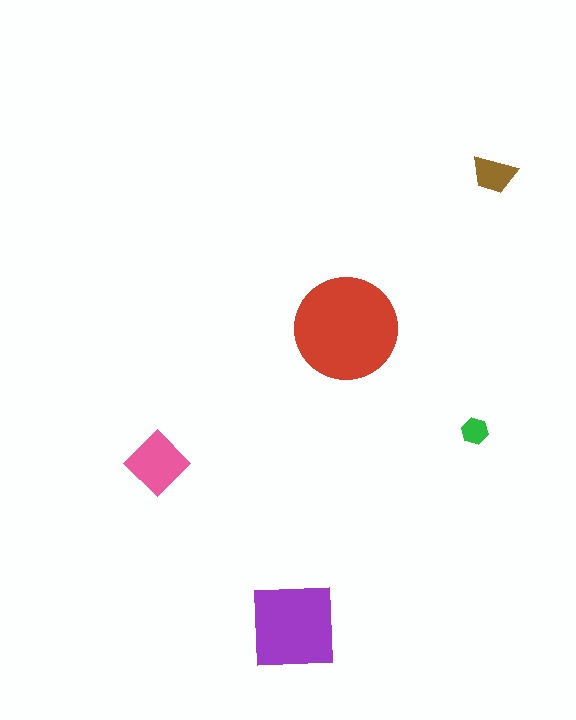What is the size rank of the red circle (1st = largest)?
1st.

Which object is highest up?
The brown trapezoid is topmost.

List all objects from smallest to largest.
The green hexagon, the brown trapezoid, the pink diamond, the purple square, the red circle.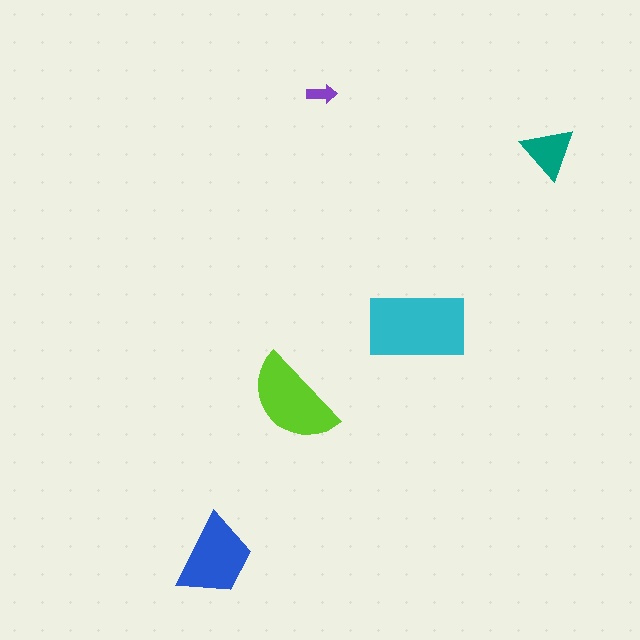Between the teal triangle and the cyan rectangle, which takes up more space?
The cyan rectangle.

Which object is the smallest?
The purple arrow.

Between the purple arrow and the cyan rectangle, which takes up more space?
The cyan rectangle.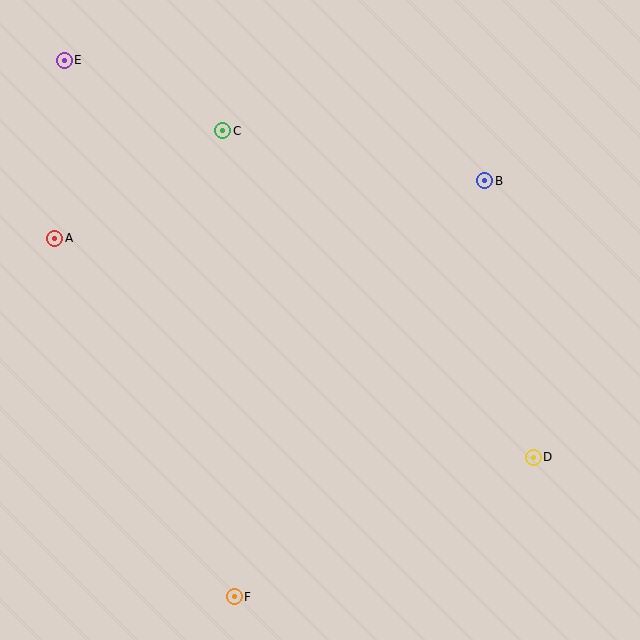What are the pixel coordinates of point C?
Point C is at (223, 131).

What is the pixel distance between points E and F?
The distance between E and F is 563 pixels.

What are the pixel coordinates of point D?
Point D is at (533, 457).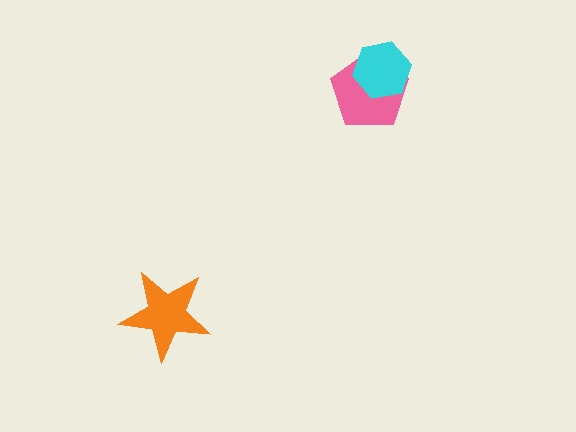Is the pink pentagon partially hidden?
Yes, it is partially covered by another shape.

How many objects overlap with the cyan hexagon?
1 object overlaps with the cyan hexagon.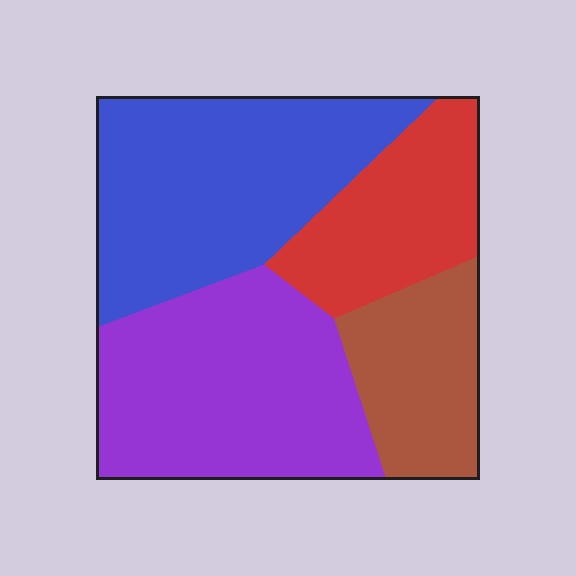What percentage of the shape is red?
Red takes up between a sixth and a third of the shape.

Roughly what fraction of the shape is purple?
Purple takes up about one third (1/3) of the shape.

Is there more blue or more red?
Blue.